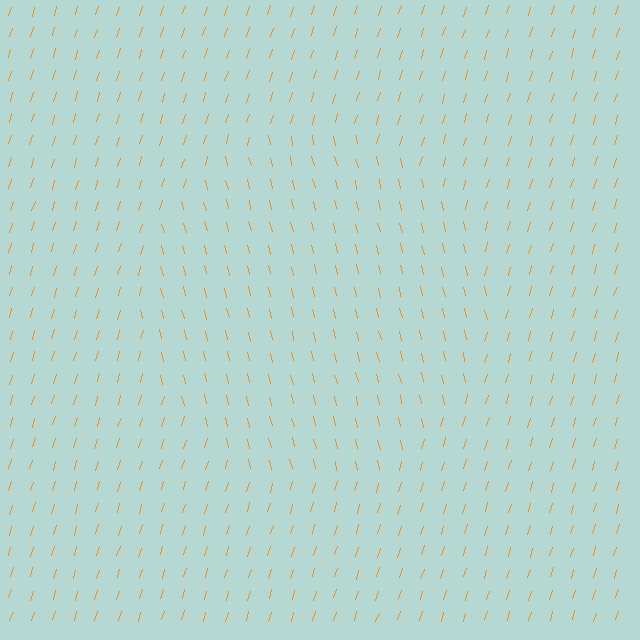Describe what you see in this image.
The image is filled with small orange line segments. A circle region in the image has lines oriented differently from the surrounding lines, creating a visible texture boundary.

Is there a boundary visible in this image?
Yes, there is a texture boundary formed by a change in line orientation.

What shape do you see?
I see a circle.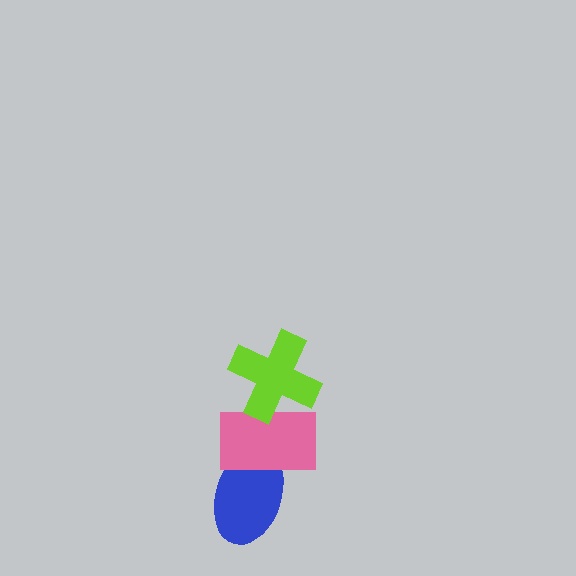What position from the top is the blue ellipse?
The blue ellipse is 3rd from the top.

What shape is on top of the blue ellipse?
The pink rectangle is on top of the blue ellipse.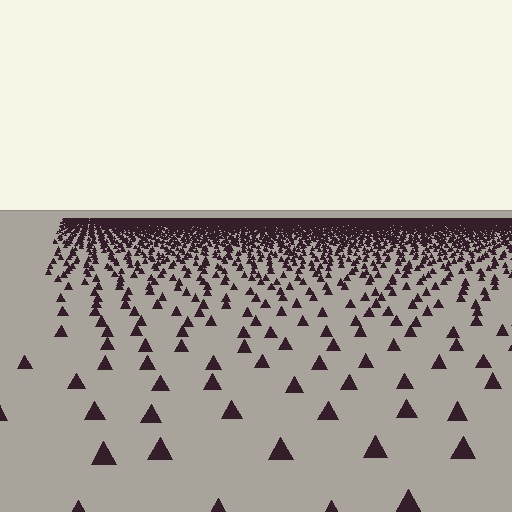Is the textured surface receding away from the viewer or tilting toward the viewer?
The surface is receding away from the viewer. Texture elements get smaller and denser toward the top.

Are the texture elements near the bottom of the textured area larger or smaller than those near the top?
Larger. Near the bottom, elements are closer to the viewer and appear at a bigger on-screen size.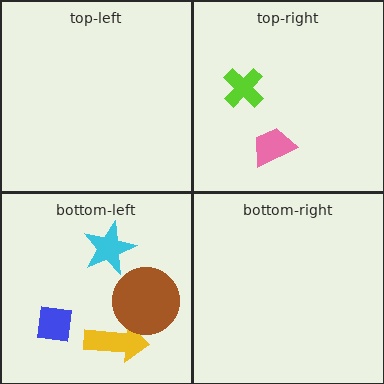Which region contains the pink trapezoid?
The top-right region.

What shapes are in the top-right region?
The pink trapezoid, the lime cross.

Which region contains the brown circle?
The bottom-left region.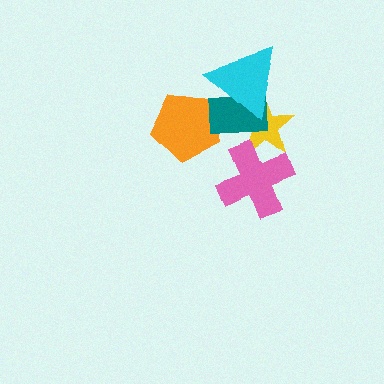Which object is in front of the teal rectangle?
The cyan triangle is in front of the teal rectangle.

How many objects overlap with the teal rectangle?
3 objects overlap with the teal rectangle.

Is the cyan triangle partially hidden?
No, no other shape covers it.